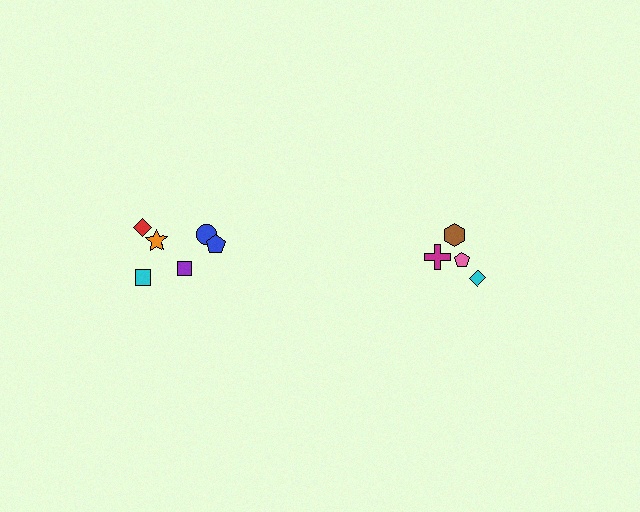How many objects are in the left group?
There are 6 objects.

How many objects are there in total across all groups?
There are 10 objects.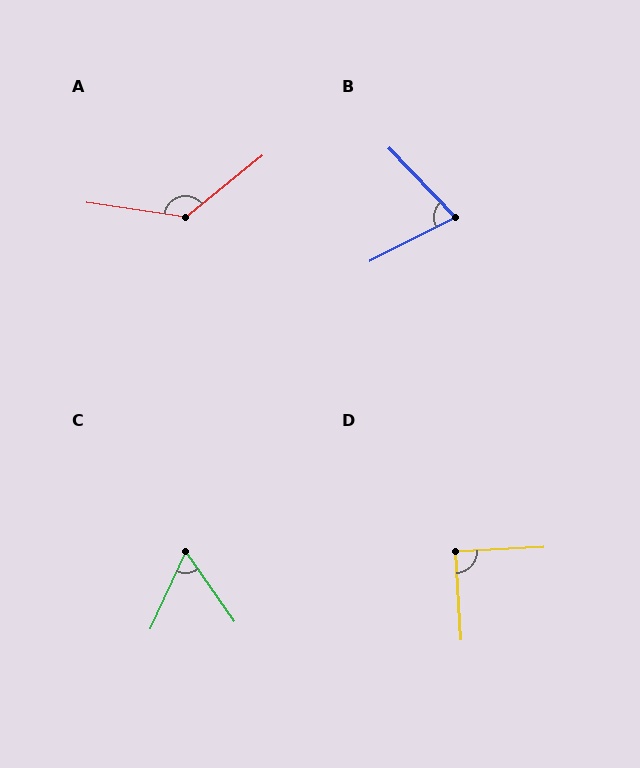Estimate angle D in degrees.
Approximately 89 degrees.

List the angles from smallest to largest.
C (59°), B (73°), D (89°), A (133°).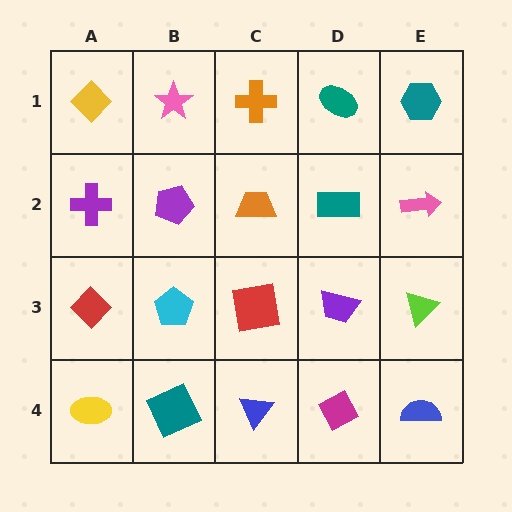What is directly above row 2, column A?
A yellow diamond.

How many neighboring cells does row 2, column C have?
4.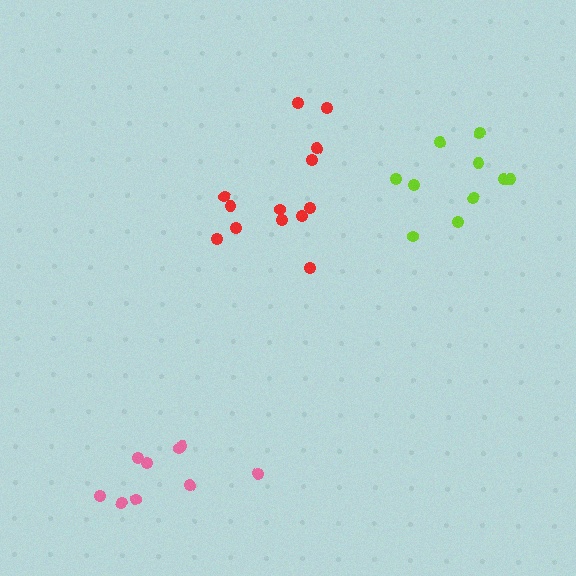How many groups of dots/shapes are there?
There are 3 groups.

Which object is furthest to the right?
The lime cluster is rightmost.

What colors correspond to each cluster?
The clusters are colored: pink, lime, red.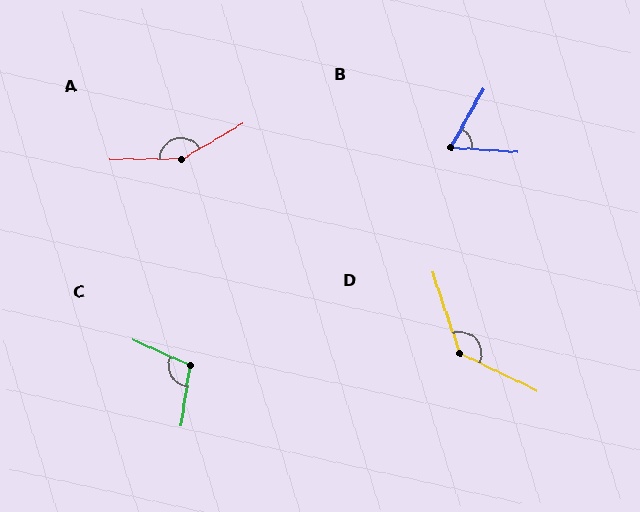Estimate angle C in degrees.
Approximately 105 degrees.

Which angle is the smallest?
B, at approximately 65 degrees.